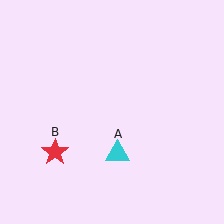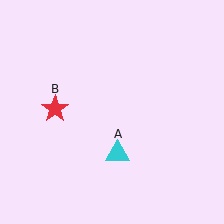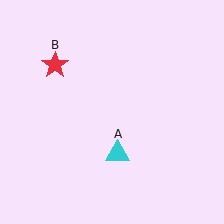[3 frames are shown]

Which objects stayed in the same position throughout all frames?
Cyan triangle (object A) remained stationary.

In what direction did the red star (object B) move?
The red star (object B) moved up.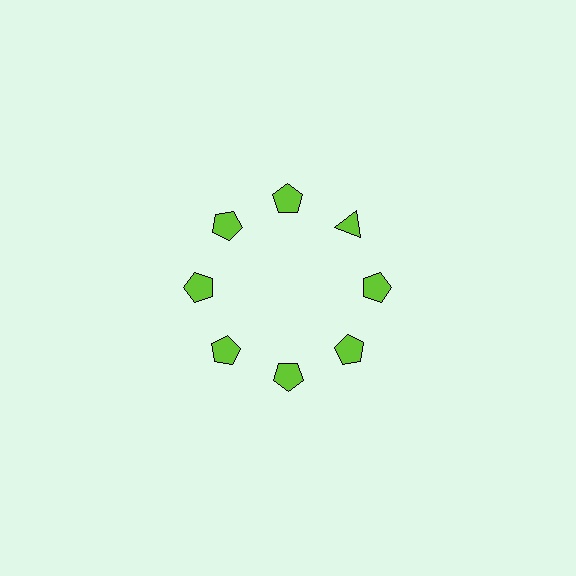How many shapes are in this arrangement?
There are 8 shapes arranged in a ring pattern.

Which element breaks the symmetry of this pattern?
The lime triangle at roughly the 2 o'clock position breaks the symmetry. All other shapes are lime pentagons.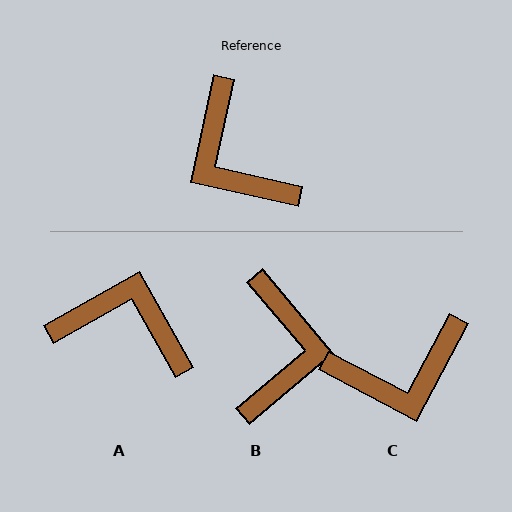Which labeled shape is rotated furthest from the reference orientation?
B, about 143 degrees away.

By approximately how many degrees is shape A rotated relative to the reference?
Approximately 138 degrees clockwise.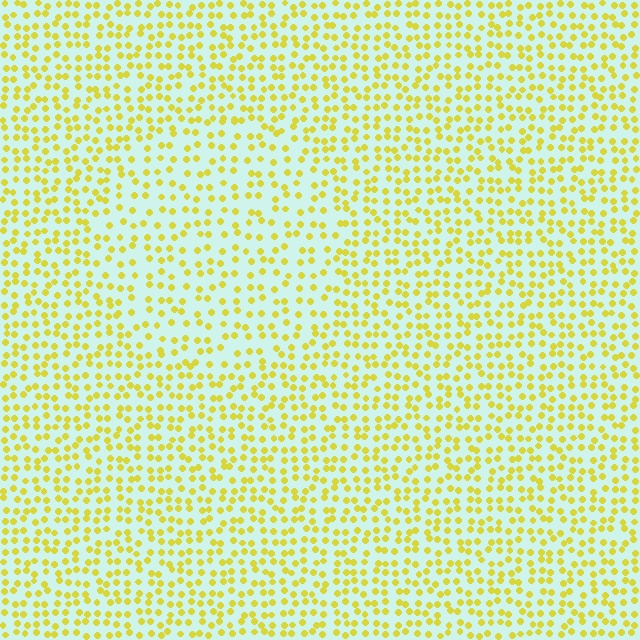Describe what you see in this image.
The image contains small yellow elements arranged at two different densities. A circle-shaped region is visible where the elements are less densely packed than the surrounding area.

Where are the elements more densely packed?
The elements are more densely packed outside the circle boundary.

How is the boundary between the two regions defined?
The boundary is defined by a change in element density (approximately 1.5x ratio). All elements are the same color, size, and shape.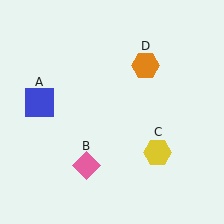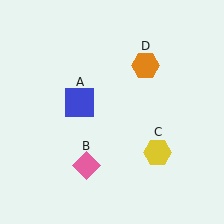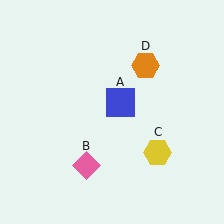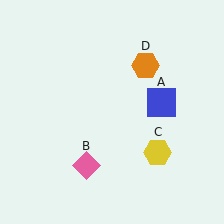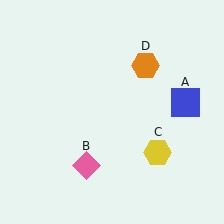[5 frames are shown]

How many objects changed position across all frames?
1 object changed position: blue square (object A).